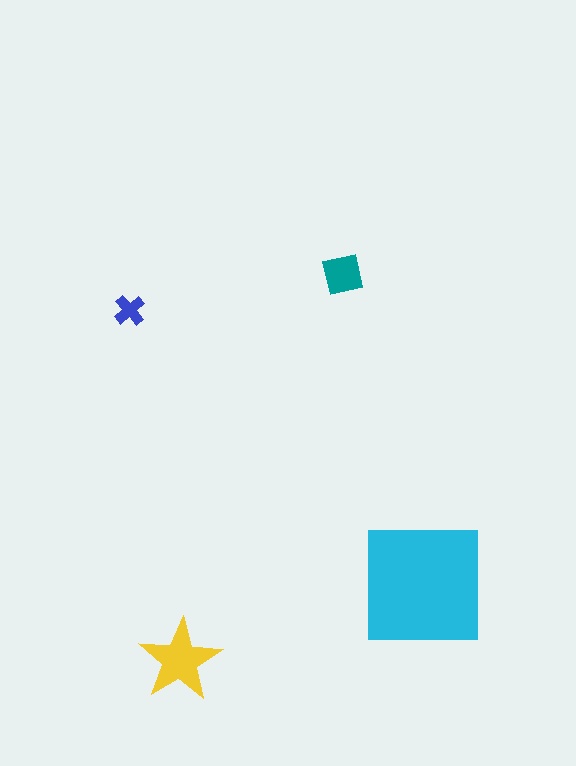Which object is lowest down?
The yellow star is bottommost.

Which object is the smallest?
The blue cross.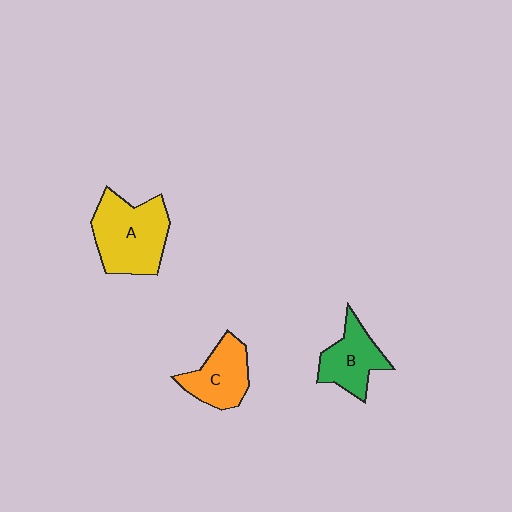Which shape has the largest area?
Shape A (yellow).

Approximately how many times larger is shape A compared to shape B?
Approximately 1.6 times.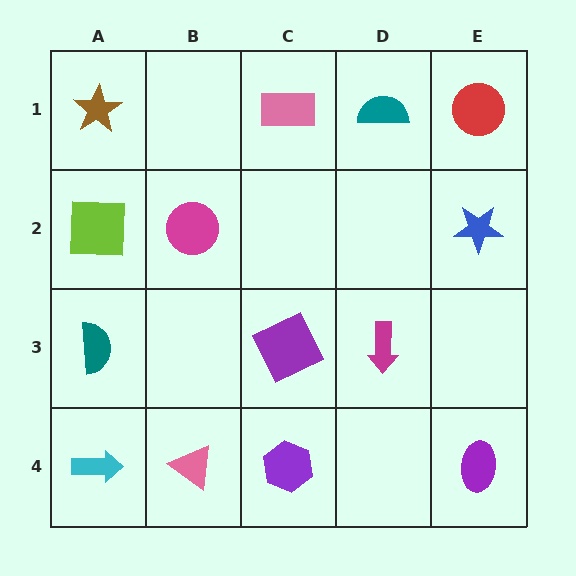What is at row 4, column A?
A cyan arrow.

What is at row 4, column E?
A purple ellipse.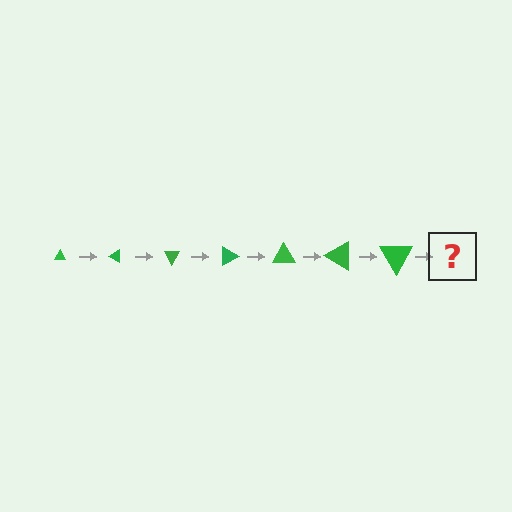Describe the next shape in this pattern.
It should be a triangle, larger than the previous one and rotated 210 degrees from the start.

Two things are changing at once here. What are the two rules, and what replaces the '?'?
The two rules are that the triangle grows larger each step and it rotates 30 degrees each step. The '?' should be a triangle, larger than the previous one and rotated 210 degrees from the start.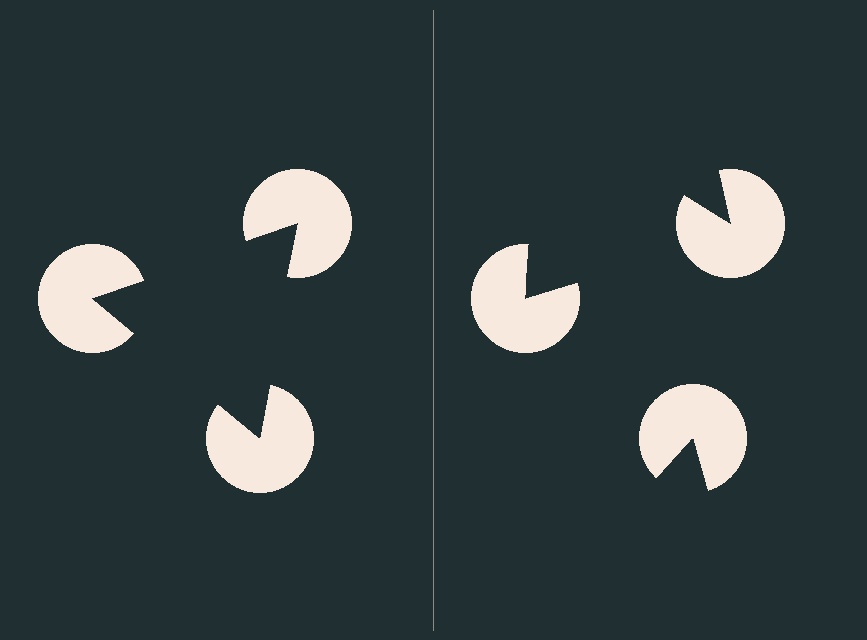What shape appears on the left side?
An illusory triangle.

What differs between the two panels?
The pac-man discs are positioned identically on both sides; only the wedge orientations differ. On the left they align to a triangle; on the right they are misaligned.